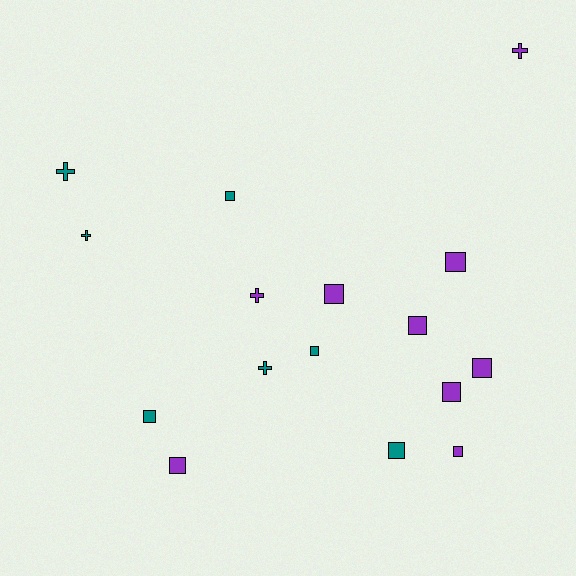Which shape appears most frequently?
Square, with 11 objects.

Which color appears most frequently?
Purple, with 9 objects.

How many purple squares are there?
There are 7 purple squares.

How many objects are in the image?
There are 16 objects.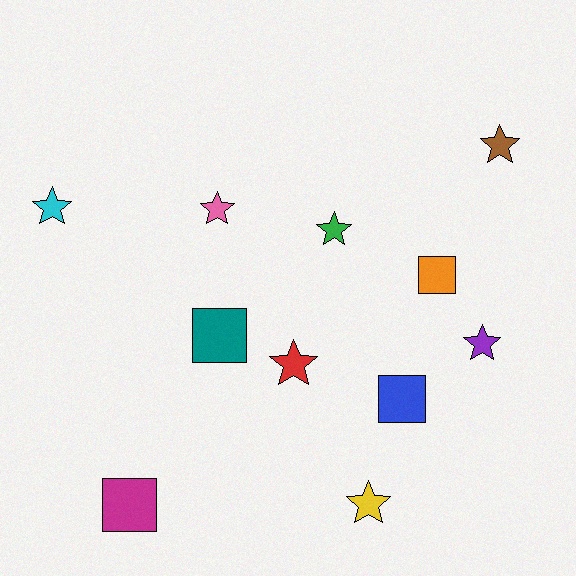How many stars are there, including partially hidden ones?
There are 7 stars.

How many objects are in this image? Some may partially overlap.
There are 11 objects.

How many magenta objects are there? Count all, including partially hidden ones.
There is 1 magenta object.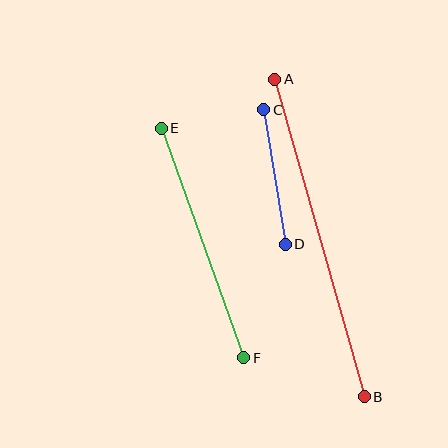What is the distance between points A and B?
The distance is approximately 330 pixels.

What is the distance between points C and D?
The distance is approximately 136 pixels.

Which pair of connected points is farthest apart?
Points A and B are farthest apart.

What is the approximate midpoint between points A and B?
The midpoint is at approximately (320, 238) pixels.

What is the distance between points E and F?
The distance is approximately 244 pixels.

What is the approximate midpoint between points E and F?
The midpoint is at approximately (202, 243) pixels.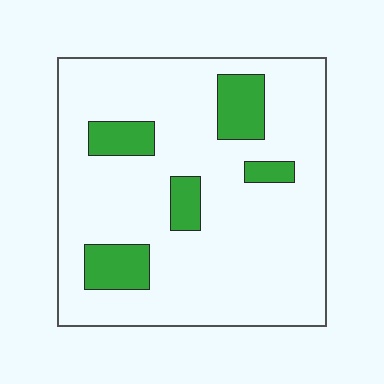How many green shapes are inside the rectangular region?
5.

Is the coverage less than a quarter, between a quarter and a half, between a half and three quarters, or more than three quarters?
Less than a quarter.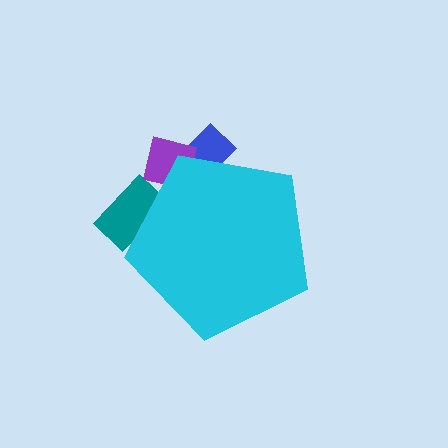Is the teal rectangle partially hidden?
Yes, the teal rectangle is partially hidden behind the cyan pentagon.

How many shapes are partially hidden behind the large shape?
3 shapes are partially hidden.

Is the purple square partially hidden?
Yes, the purple square is partially hidden behind the cyan pentagon.